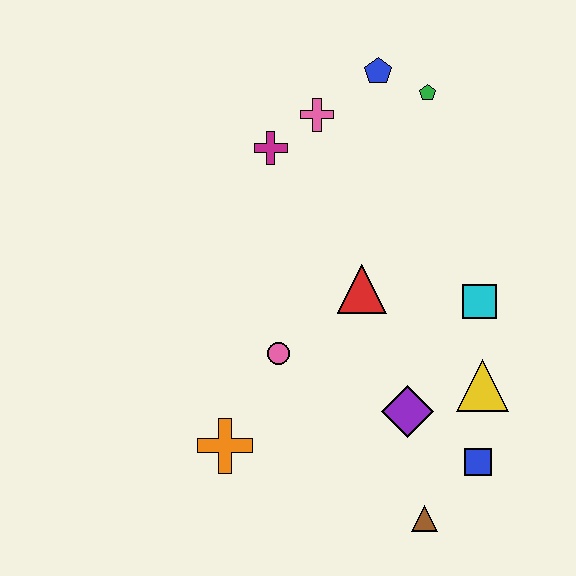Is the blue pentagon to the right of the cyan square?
No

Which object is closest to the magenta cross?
The pink cross is closest to the magenta cross.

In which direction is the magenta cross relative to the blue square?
The magenta cross is above the blue square.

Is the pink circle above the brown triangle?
Yes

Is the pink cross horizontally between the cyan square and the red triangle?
No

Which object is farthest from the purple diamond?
The blue pentagon is farthest from the purple diamond.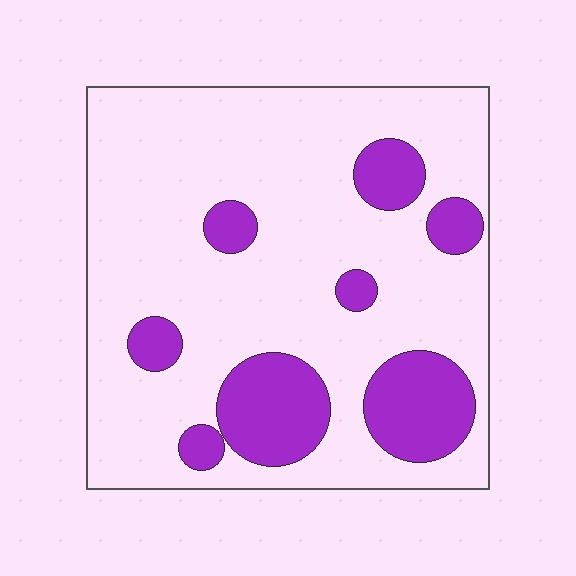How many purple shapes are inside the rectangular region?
8.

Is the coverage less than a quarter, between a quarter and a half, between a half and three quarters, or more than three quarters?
Less than a quarter.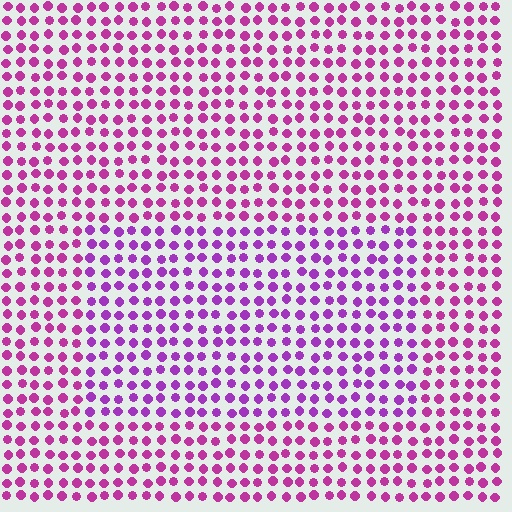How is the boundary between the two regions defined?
The boundary is defined purely by a slight shift in hue (about 26 degrees). Spacing, size, and orientation are identical on both sides.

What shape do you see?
I see a rectangle.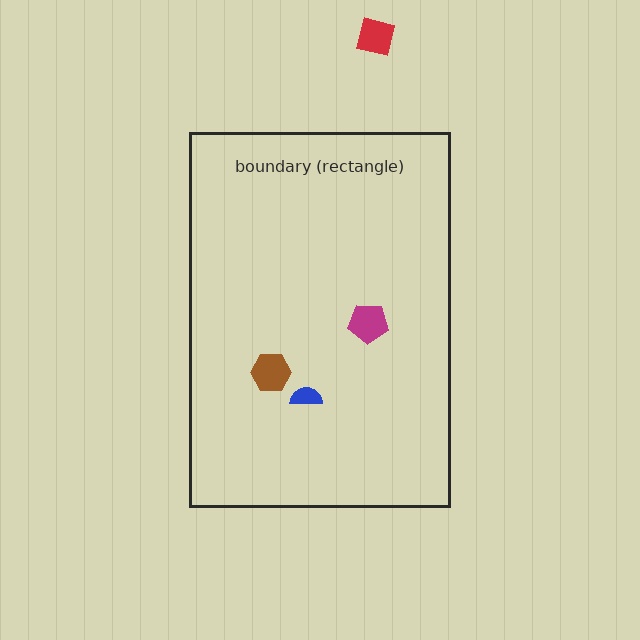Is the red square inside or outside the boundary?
Outside.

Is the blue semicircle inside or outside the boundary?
Inside.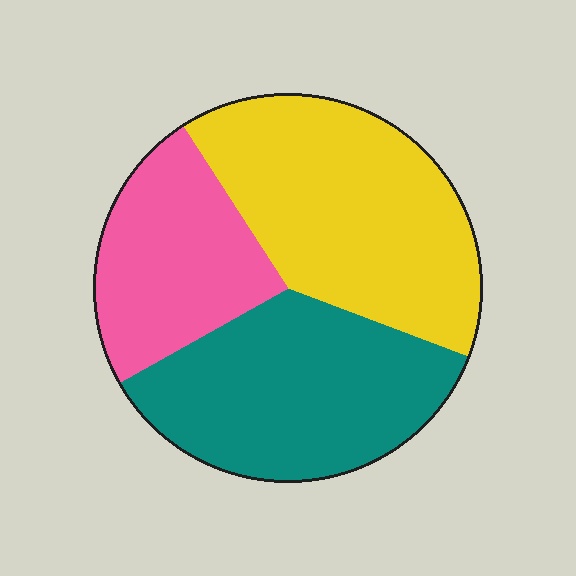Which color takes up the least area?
Pink, at roughly 25%.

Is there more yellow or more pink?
Yellow.